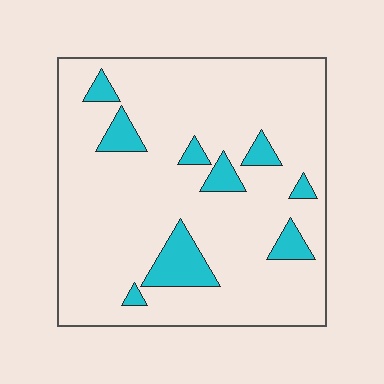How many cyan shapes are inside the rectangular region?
9.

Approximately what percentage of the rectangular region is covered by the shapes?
Approximately 10%.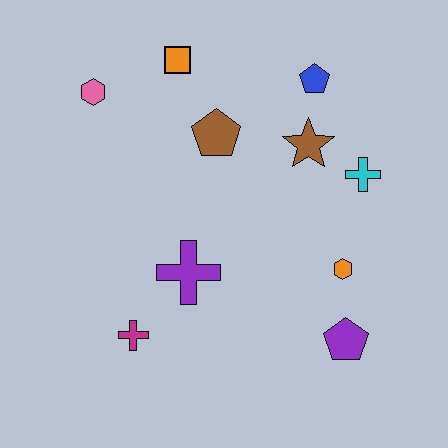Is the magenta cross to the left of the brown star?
Yes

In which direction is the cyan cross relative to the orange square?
The cyan cross is to the right of the orange square.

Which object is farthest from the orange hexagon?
The pink hexagon is farthest from the orange hexagon.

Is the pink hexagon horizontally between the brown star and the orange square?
No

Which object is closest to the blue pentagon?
The brown star is closest to the blue pentagon.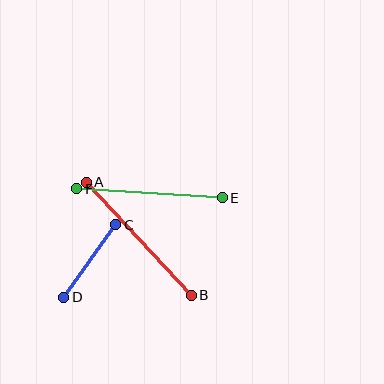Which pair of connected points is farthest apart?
Points A and B are farthest apart.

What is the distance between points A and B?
The distance is approximately 154 pixels.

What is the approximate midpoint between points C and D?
The midpoint is at approximately (90, 261) pixels.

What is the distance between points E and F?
The distance is approximately 146 pixels.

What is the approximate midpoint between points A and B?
The midpoint is at approximately (139, 239) pixels.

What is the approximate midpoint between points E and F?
The midpoint is at approximately (150, 193) pixels.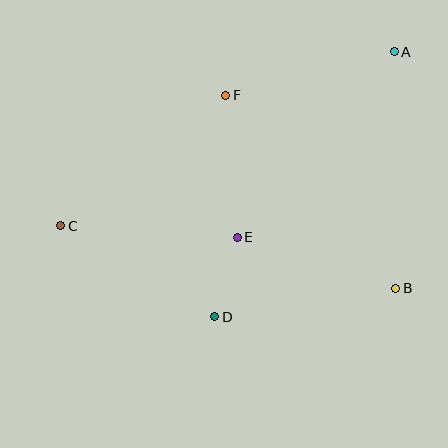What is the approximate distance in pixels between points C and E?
The distance between C and E is approximately 177 pixels.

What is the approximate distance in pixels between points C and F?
The distance between C and F is approximately 210 pixels.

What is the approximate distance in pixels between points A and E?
The distance between A and E is approximately 243 pixels.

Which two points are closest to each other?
Points D and E are closest to each other.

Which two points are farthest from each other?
Points A and C are farthest from each other.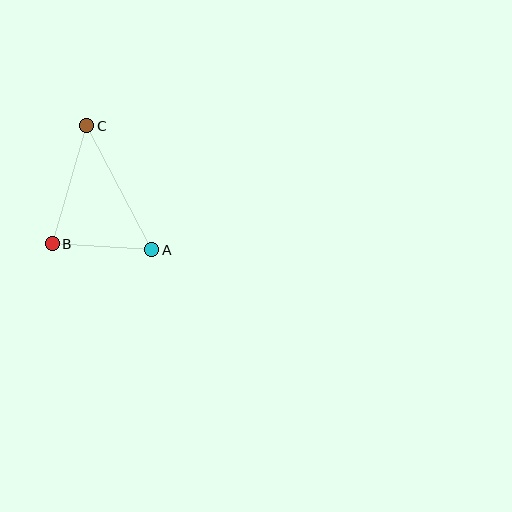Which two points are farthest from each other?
Points A and C are farthest from each other.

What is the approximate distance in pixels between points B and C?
The distance between B and C is approximately 123 pixels.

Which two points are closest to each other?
Points A and B are closest to each other.